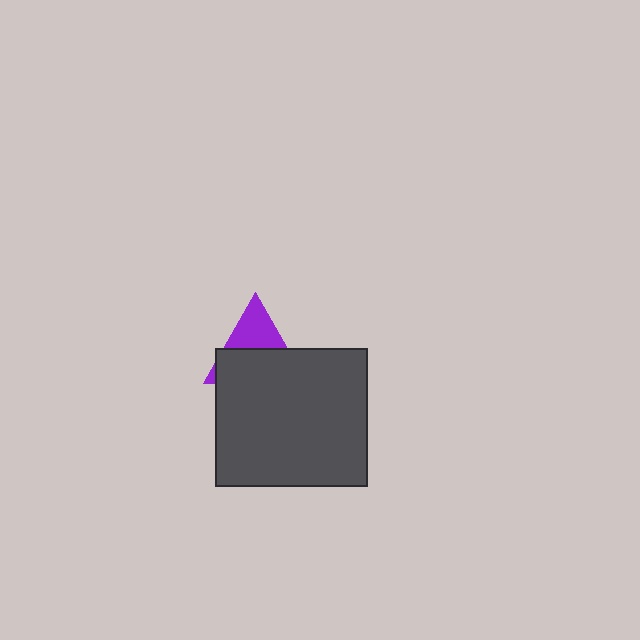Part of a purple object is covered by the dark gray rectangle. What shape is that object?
It is a triangle.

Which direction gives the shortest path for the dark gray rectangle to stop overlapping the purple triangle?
Moving down gives the shortest separation.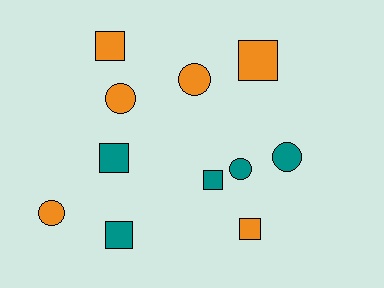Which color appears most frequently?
Orange, with 6 objects.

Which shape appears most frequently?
Square, with 6 objects.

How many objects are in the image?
There are 11 objects.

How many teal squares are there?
There are 3 teal squares.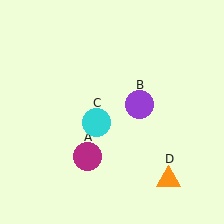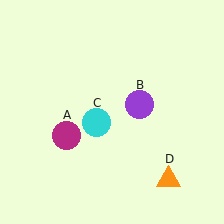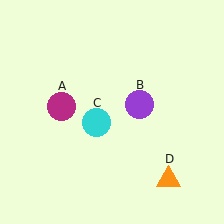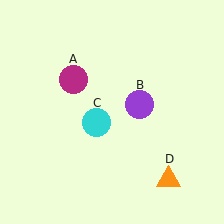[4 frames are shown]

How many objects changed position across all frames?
1 object changed position: magenta circle (object A).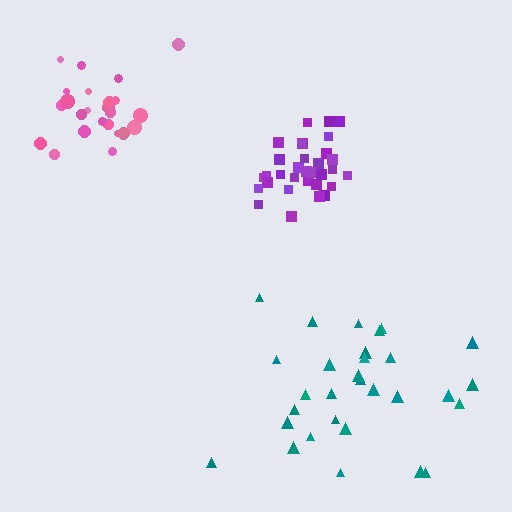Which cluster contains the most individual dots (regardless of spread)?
Purple (32).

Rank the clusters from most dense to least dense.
purple, pink, teal.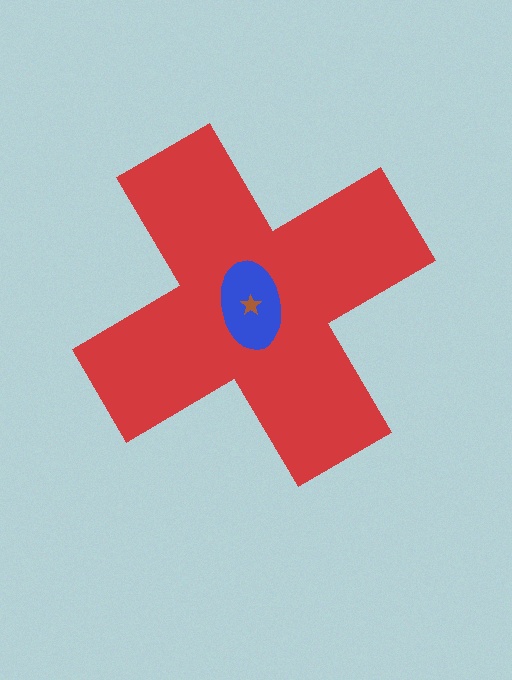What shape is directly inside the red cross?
The blue ellipse.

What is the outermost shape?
The red cross.